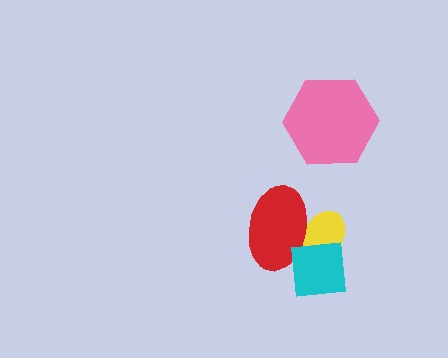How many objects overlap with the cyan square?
2 objects overlap with the cyan square.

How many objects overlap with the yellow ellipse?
2 objects overlap with the yellow ellipse.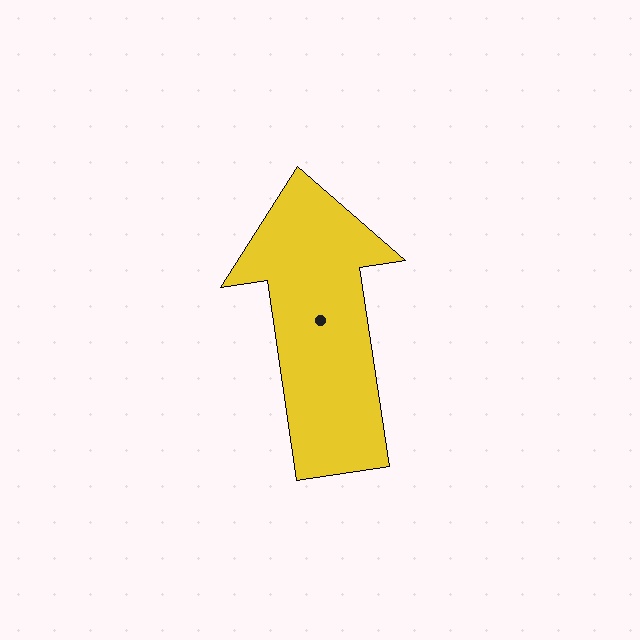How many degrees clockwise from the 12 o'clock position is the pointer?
Approximately 351 degrees.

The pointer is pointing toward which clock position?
Roughly 12 o'clock.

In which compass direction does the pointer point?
North.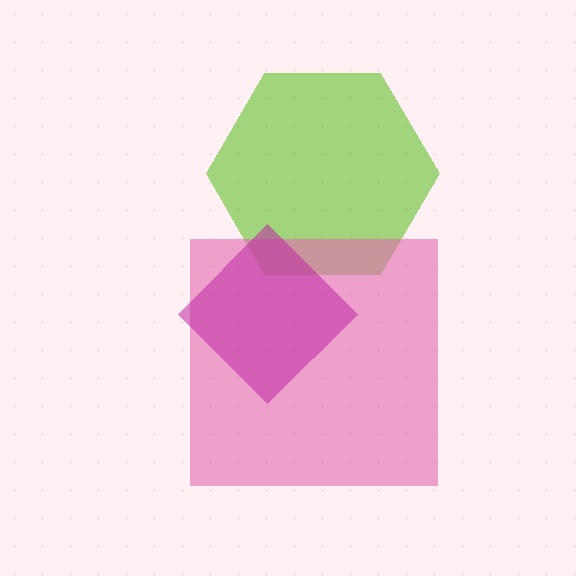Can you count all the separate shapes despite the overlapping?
Yes, there are 3 separate shapes.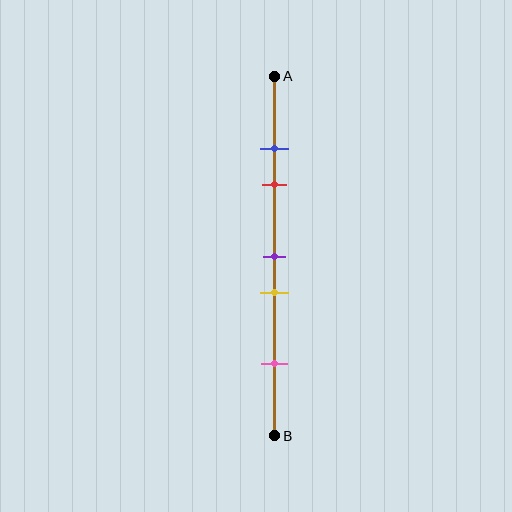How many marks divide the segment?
There are 5 marks dividing the segment.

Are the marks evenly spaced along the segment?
No, the marks are not evenly spaced.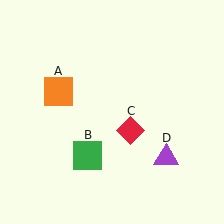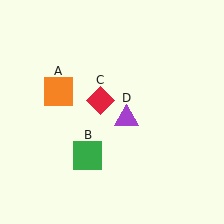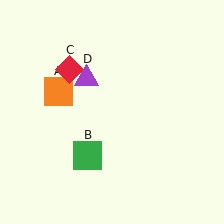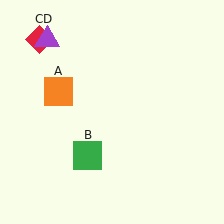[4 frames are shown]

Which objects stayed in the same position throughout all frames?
Orange square (object A) and green square (object B) remained stationary.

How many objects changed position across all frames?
2 objects changed position: red diamond (object C), purple triangle (object D).